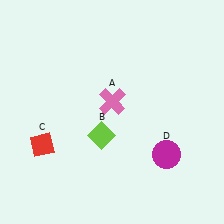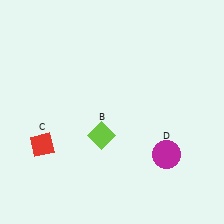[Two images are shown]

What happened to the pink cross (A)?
The pink cross (A) was removed in Image 2. It was in the top-right area of Image 1.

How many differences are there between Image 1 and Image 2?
There is 1 difference between the two images.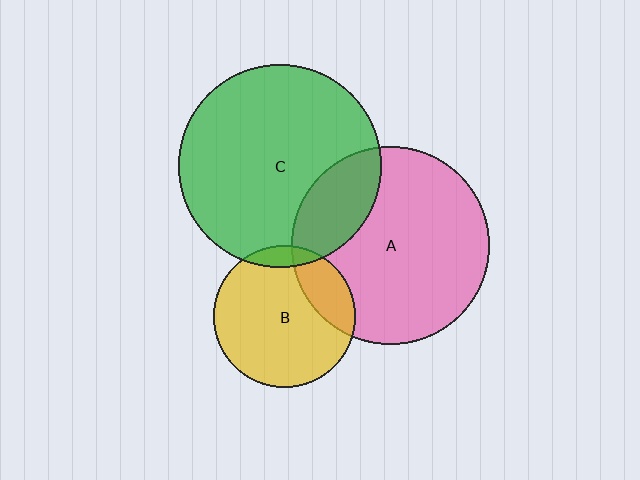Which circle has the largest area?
Circle C (green).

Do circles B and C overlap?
Yes.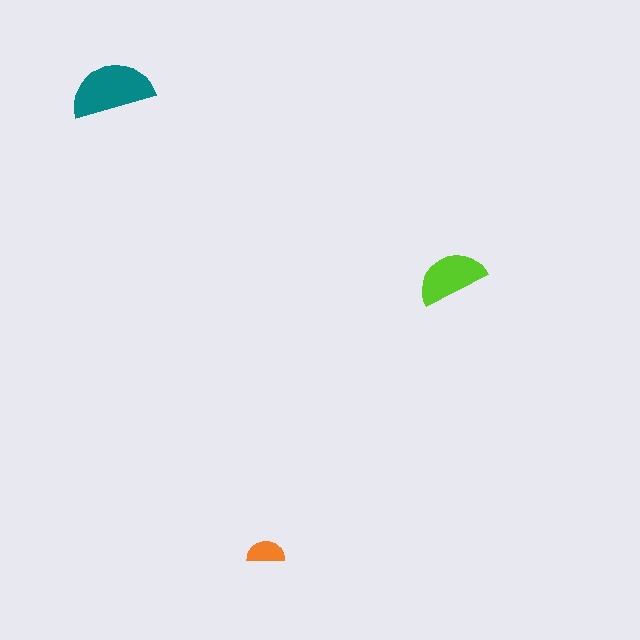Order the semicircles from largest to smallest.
the teal one, the lime one, the orange one.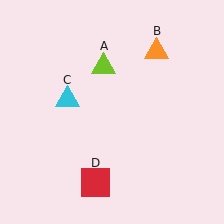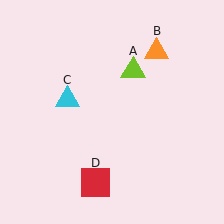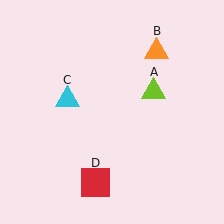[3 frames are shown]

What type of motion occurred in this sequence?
The lime triangle (object A) rotated clockwise around the center of the scene.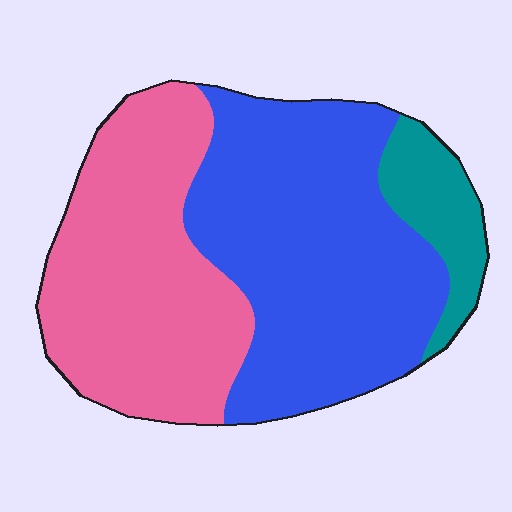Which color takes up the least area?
Teal, at roughly 10%.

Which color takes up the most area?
Blue, at roughly 50%.